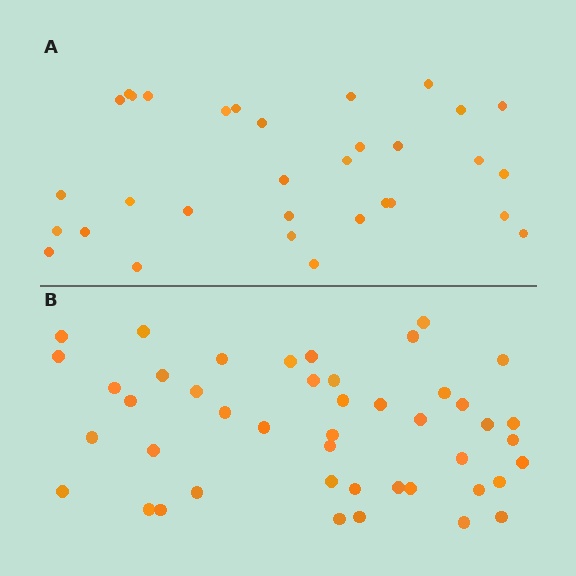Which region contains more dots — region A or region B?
Region B (the bottom region) has more dots.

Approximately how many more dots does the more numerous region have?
Region B has approximately 15 more dots than region A.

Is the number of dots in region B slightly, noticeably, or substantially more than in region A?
Region B has noticeably more, but not dramatically so. The ratio is roughly 1.4 to 1.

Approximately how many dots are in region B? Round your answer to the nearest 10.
About 40 dots. (The exact count is 45, which rounds to 40.)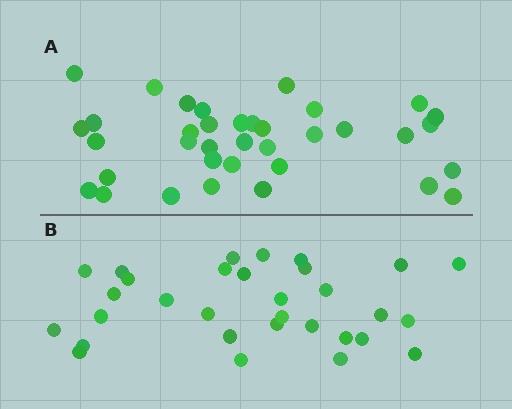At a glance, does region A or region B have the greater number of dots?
Region A (the top region) has more dots.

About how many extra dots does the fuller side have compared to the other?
Region A has about 5 more dots than region B.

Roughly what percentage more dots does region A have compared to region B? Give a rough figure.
About 15% more.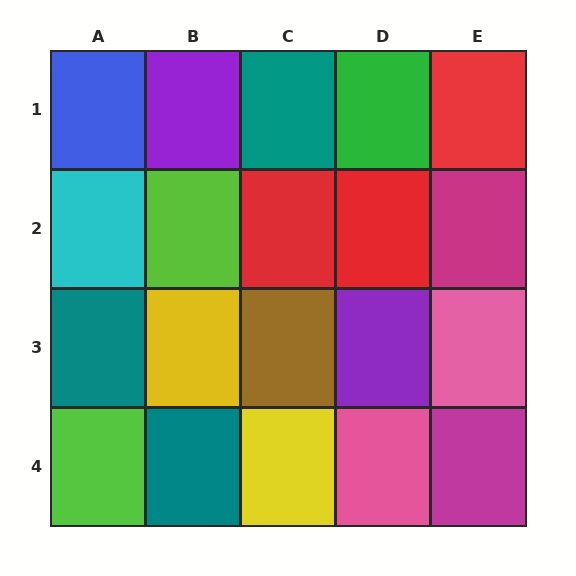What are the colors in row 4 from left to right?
Lime, teal, yellow, pink, magenta.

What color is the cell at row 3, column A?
Teal.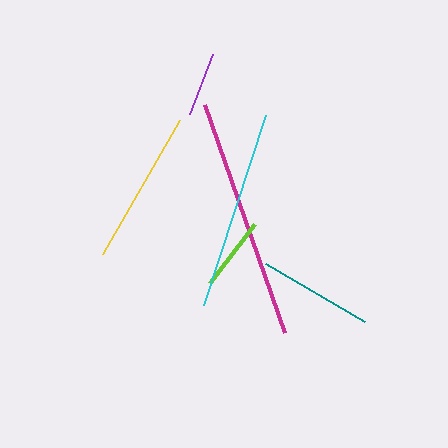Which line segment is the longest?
The magenta line is the longest at approximately 242 pixels.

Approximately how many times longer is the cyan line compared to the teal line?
The cyan line is approximately 1.7 times the length of the teal line.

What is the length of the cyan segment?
The cyan segment is approximately 199 pixels long.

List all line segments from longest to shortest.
From longest to shortest: magenta, cyan, yellow, teal, lime, purple.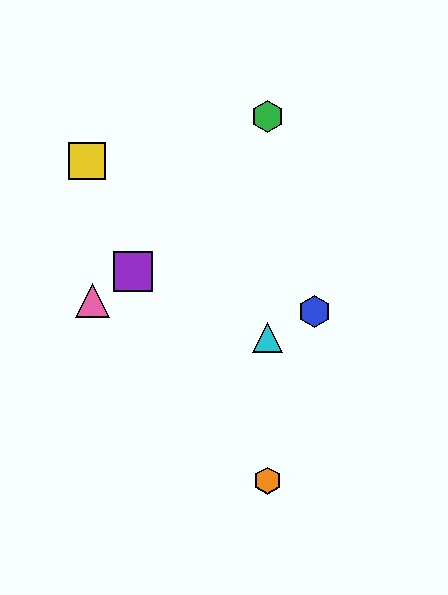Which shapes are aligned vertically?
The red triangle, the green hexagon, the orange hexagon, the cyan triangle are aligned vertically.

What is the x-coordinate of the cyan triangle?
The cyan triangle is at x≈268.